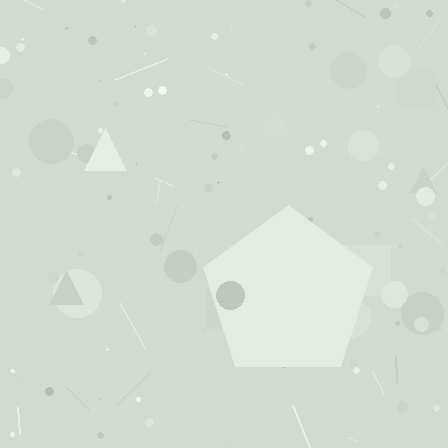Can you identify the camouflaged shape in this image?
The camouflaged shape is a pentagon.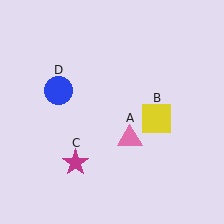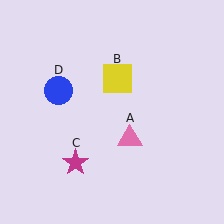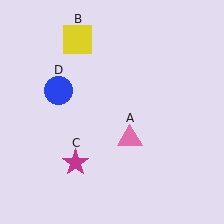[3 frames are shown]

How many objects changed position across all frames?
1 object changed position: yellow square (object B).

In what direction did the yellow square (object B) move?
The yellow square (object B) moved up and to the left.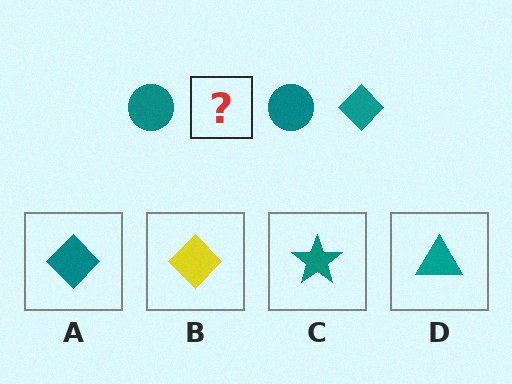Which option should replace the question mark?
Option A.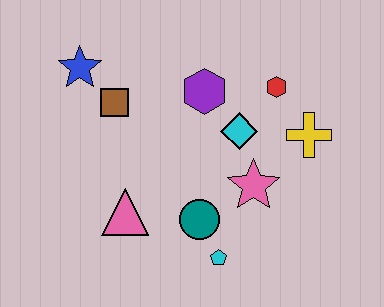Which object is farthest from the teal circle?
The blue star is farthest from the teal circle.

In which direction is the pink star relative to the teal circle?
The pink star is to the right of the teal circle.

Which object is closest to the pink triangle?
The teal circle is closest to the pink triangle.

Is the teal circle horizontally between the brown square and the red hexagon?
Yes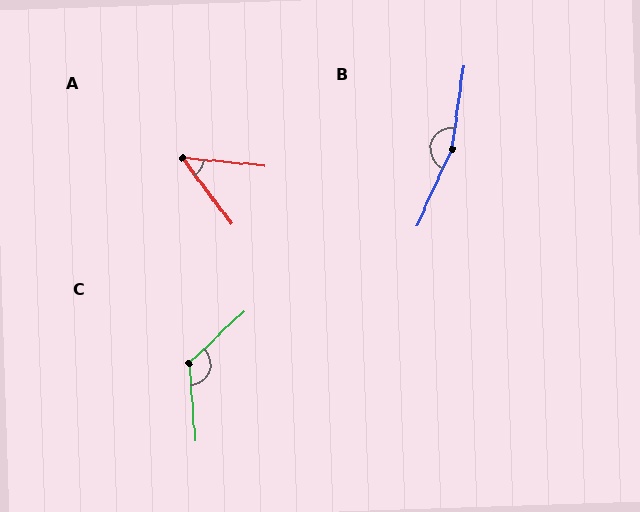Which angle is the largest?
B, at approximately 164 degrees.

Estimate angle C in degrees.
Approximately 129 degrees.